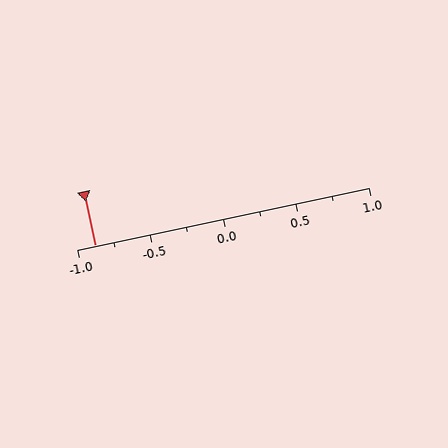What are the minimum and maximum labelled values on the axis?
The axis runs from -1.0 to 1.0.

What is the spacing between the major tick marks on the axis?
The major ticks are spaced 0.5 apart.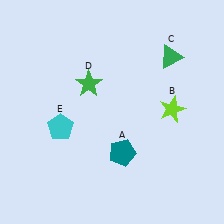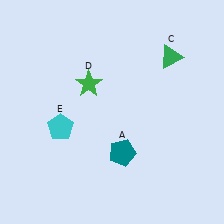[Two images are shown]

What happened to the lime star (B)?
The lime star (B) was removed in Image 2. It was in the top-right area of Image 1.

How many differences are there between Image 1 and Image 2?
There is 1 difference between the two images.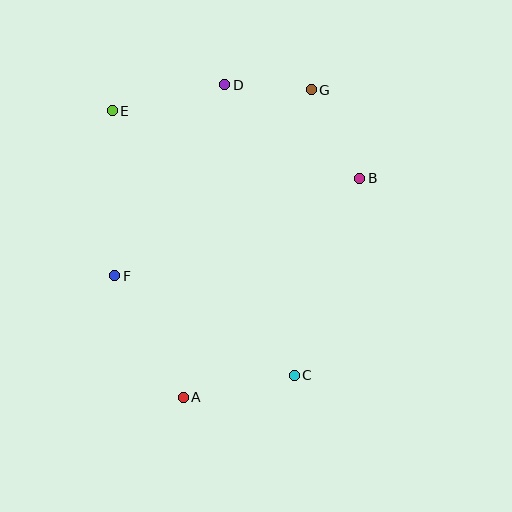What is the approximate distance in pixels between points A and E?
The distance between A and E is approximately 295 pixels.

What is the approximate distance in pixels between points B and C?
The distance between B and C is approximately 207 pixels.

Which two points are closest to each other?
Points D and G are closest to each other.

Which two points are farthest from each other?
Points A and G are farthest from each other.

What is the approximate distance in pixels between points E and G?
The distance between E and G is approximately 200 pixels.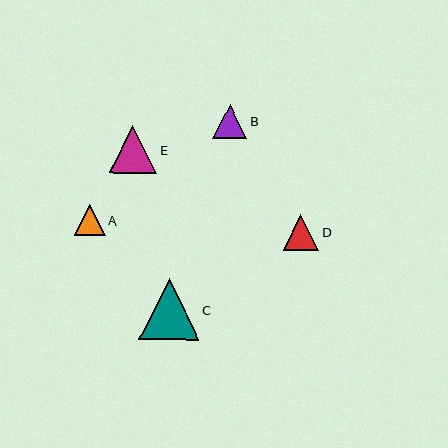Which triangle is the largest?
Triangle C is the largest with a size of approximately 60 pixels.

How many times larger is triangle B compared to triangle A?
Triangle B is approximately 1.1 times the size of triangle A.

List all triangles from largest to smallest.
From largest to smallest: C, E, D, B, A.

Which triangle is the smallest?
Triangle A is the smallest with a size of approximately 31 pixels.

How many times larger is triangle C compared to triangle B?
Triangle C is approximately 1.8 times the size of triangle B.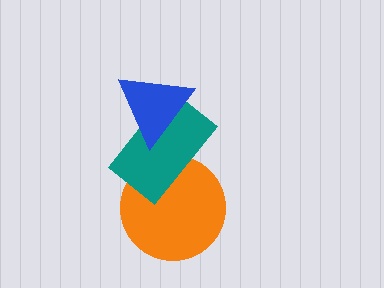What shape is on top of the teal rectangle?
The blue triangle is on top of the teal rectangle.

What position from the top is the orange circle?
The orange circle is 3rd from the top.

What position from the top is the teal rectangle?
The teal rectangle is 2nd from the top.